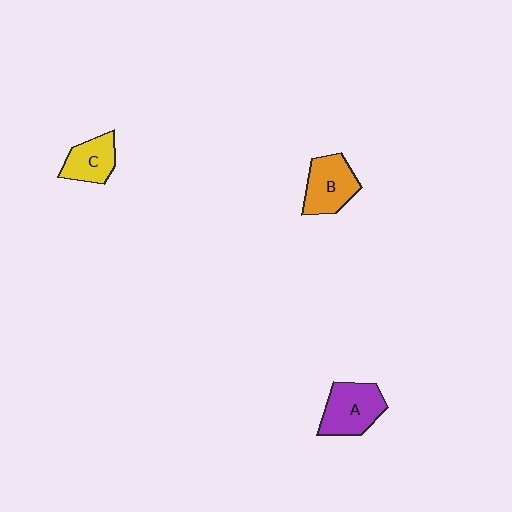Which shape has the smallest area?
Shape C (yellow).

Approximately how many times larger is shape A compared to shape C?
Approximately 1.4 times.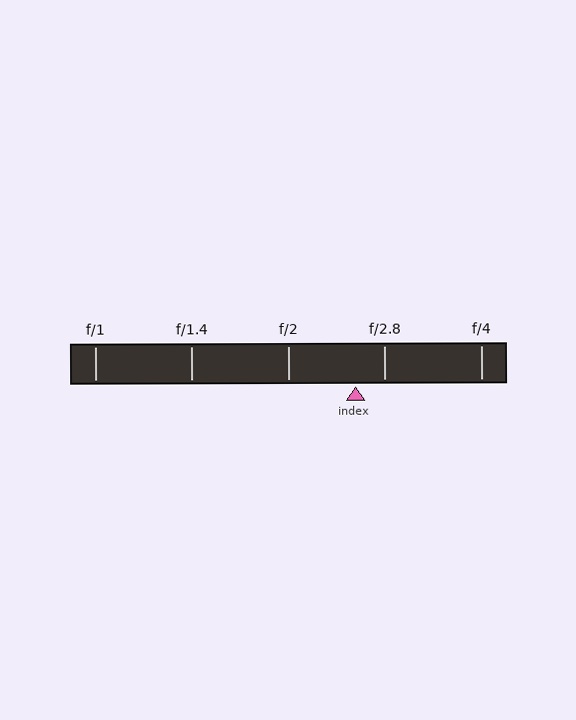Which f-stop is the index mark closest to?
The index mark is closest to f/2.8.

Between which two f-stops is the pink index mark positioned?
The index mark is between f/2 and f/2.8.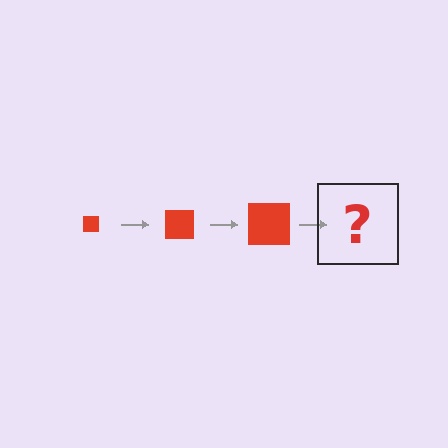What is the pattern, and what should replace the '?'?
The pattern is that the square gets progressively larger each step. The '?' should be a red square, larger than the previous one.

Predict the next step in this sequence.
The next step is a red square, larger than the previous one.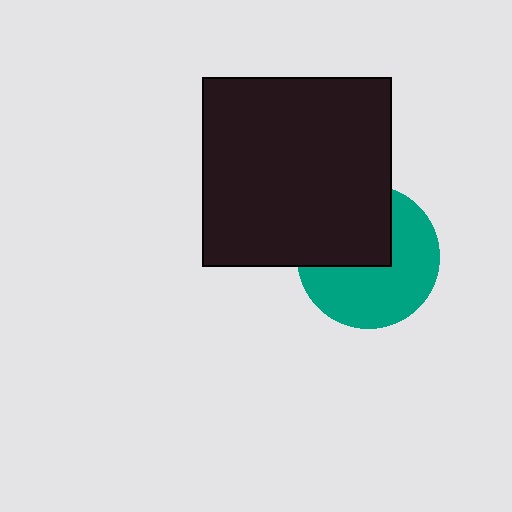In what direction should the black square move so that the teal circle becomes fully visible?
The black square should move toward the upper-left. That is the shortest direction to clear the overlap and leave the teal circle fully visible.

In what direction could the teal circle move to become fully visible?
The teal circle could move toward the lower-right. That would shift it out from behind the black square entirely.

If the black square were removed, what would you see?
You would see the complete teal circle.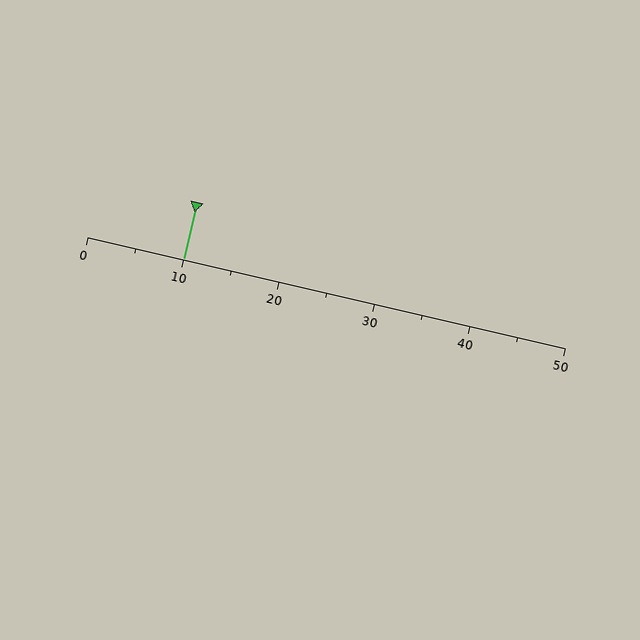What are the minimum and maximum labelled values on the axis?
The axis runs from 0 to 50.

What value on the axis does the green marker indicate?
The marker indicates approximately 10.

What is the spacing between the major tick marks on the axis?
The major ticks are spaced 10 apart.